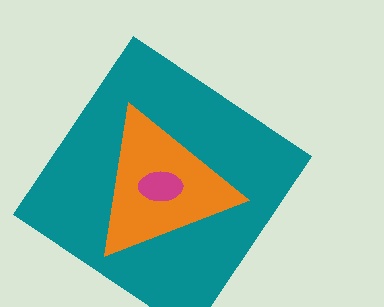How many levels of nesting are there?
3.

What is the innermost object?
The magenta ellipse.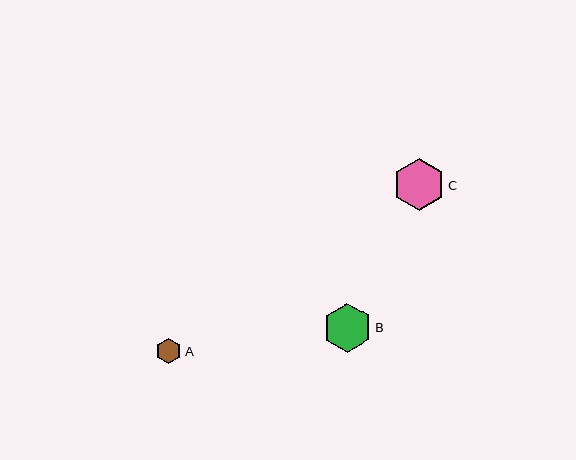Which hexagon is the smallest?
Hexagon A is the smallest with a size of approximately 26 pixels.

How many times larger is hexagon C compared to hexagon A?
Hexagon C is approximately 2.0 times the size of hexagon A.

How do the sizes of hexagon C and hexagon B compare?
Hexagon C and hexagon B are approximately the same size.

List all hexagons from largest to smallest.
From largest to smallest: C, B, A.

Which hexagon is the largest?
Hexagon C is the largest with a size of approximately 52 pixels.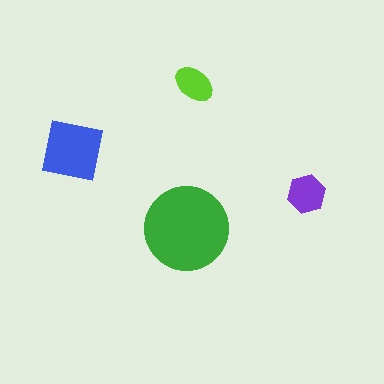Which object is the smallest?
The lime ellipse.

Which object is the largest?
The green circle.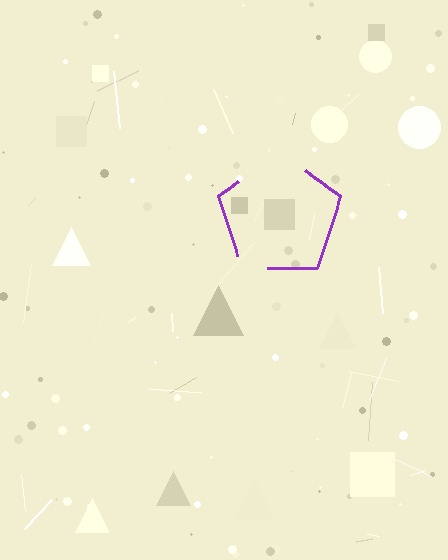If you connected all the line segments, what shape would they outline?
They would outline a pentagon.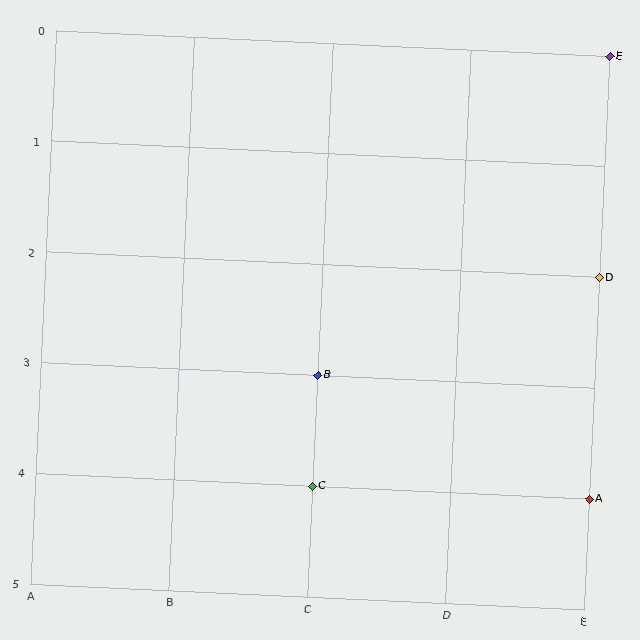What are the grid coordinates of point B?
Point B is at grid coordinates (C, 3).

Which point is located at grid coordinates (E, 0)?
Point E is at (E, 0).